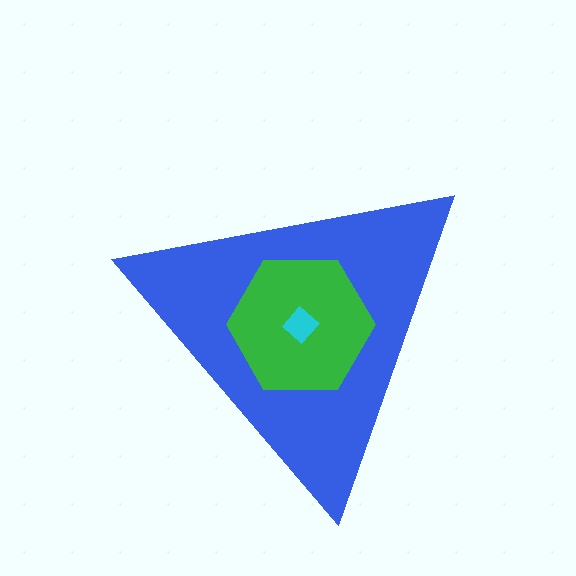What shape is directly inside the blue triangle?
The green hexagon.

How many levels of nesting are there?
3.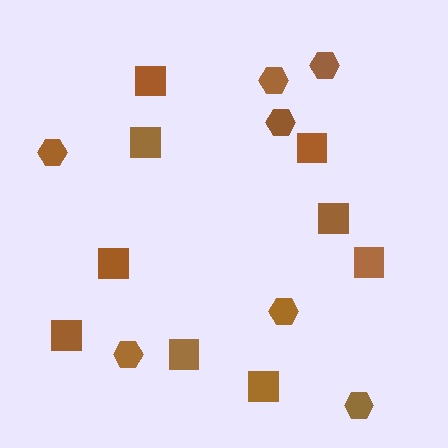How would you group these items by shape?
There are 2 groups: one group of squares (9) and one group of hexagons (7).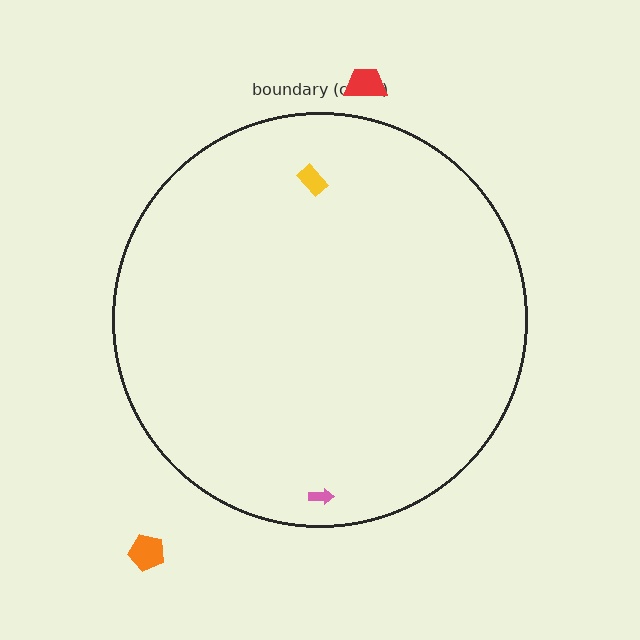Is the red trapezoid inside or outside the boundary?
Outside.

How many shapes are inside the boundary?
2 inside, 2 outside.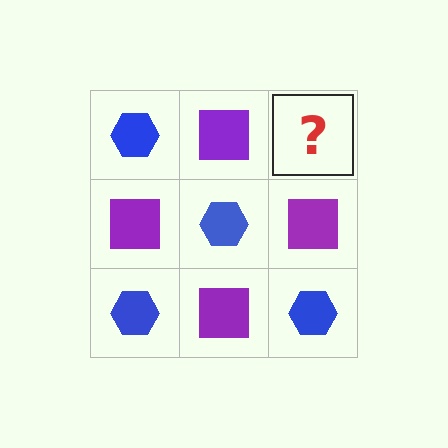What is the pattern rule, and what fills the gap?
The rule is that it alternates blue hexagon and purple square in a checkerboard pattern. The gap should be filled with a blue hexagon.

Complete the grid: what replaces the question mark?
The question mark should be replaced with a blue hexagon.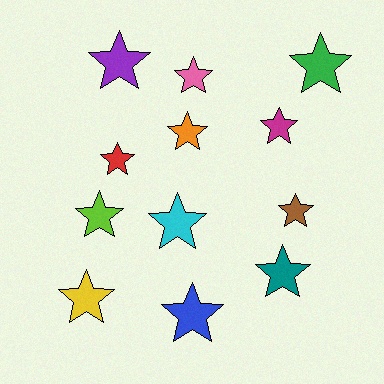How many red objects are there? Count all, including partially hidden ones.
There is 1 red object.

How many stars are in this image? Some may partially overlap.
There are 12 stars.